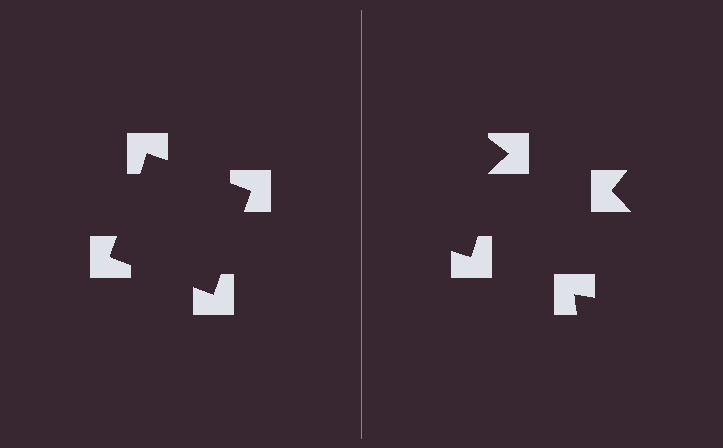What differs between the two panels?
The notched squares are positioned identically on both sides; only the wedge orientations differ. On the left they align to a square; on the right they are misaligned.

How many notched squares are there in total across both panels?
8 — 4 on each side.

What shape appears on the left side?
An illusory square.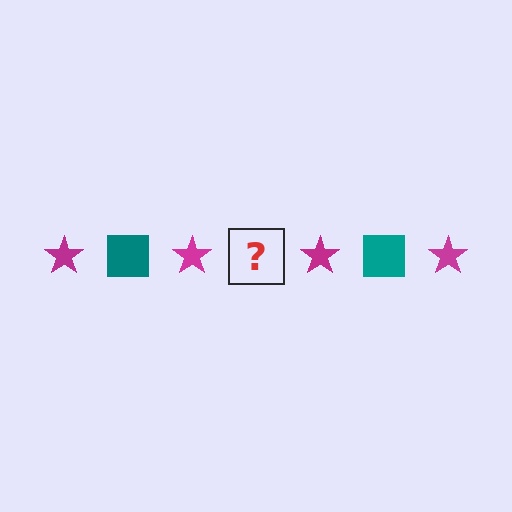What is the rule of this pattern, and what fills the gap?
The rule is that the pattern alternates between magenta star and teal square. The gap should be filled with a teal square.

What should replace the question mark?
The question mark should be replaced with a teal square.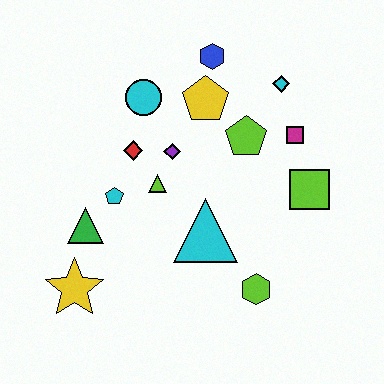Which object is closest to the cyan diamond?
The magenta square is closest to the cyan diamond.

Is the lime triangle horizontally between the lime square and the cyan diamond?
No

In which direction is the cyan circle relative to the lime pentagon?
The cyan circle is to the left of the lime pentagon.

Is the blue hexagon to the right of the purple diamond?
Yes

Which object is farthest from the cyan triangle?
The blue hexagon is farthest from the cyan triangle.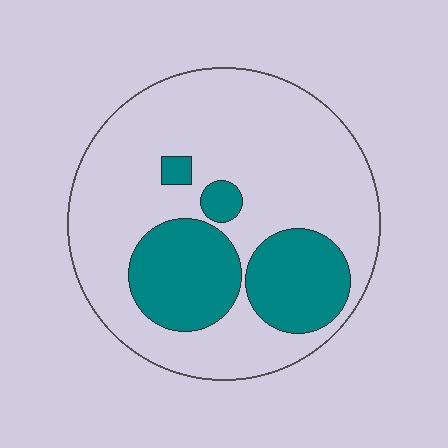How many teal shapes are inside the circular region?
4.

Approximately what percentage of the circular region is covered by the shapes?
Approximately 30%.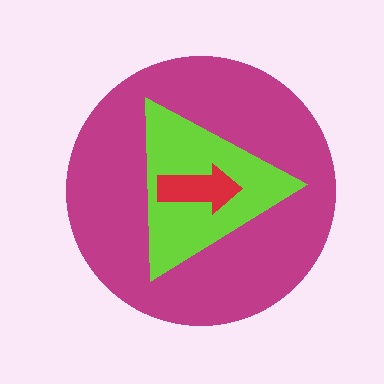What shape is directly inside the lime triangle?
The red arrow.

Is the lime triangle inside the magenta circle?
Yes.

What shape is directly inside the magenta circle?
The lime triangle.